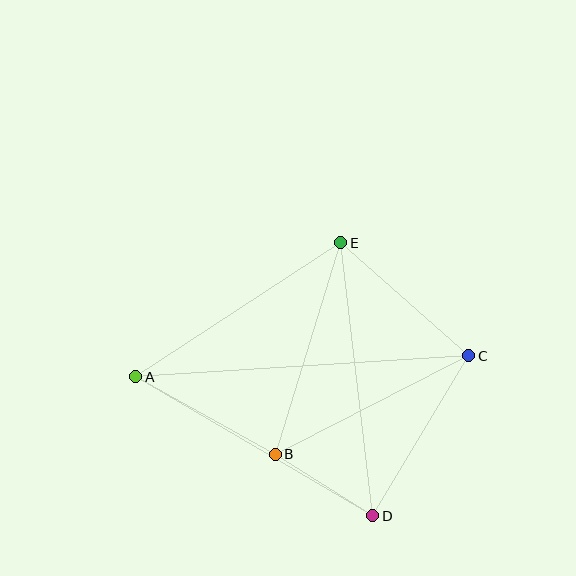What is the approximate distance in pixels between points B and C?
The distance between B and C is approximately 217 pixels.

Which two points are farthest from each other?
Points A and C are farthest from each other.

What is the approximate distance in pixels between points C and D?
The distance between C and D is approximately 186 pixels.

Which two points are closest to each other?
Points B and D are closest to each other.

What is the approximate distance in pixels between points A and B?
The distance between A and B is approximately 160 pixels.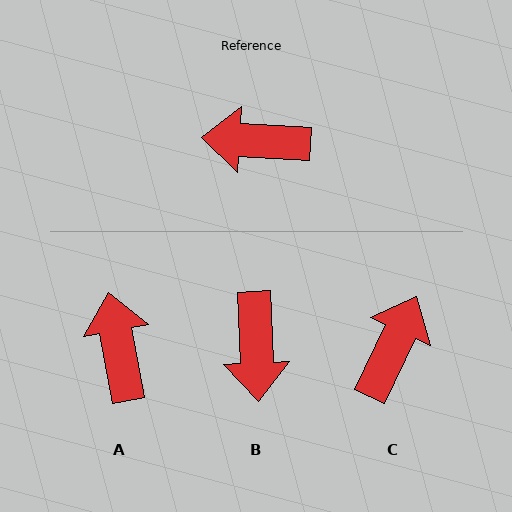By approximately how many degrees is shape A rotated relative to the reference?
Approximately 76 degrees clockwise.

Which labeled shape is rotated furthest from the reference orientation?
C, about 112 degrees away.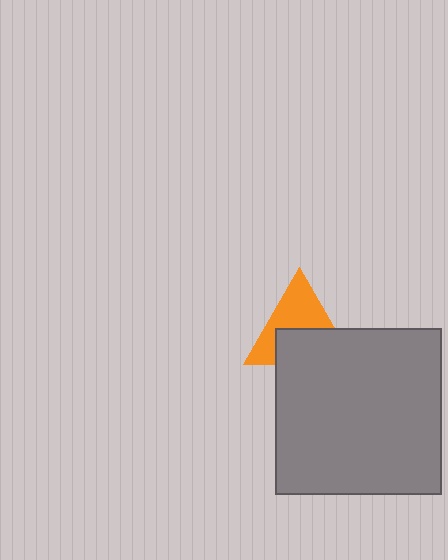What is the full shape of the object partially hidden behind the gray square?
The partially hidden object is an orange triangle.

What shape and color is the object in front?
The object in front is a gray square.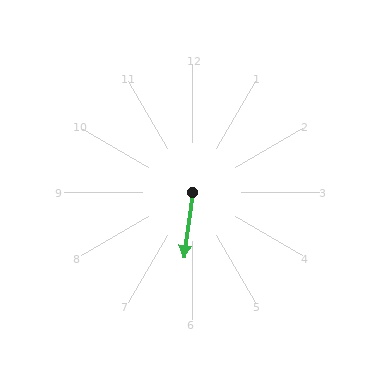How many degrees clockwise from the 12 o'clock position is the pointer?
Approximately 187 degrees.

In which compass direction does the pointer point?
South.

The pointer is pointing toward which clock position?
Roughly 6 o'clock.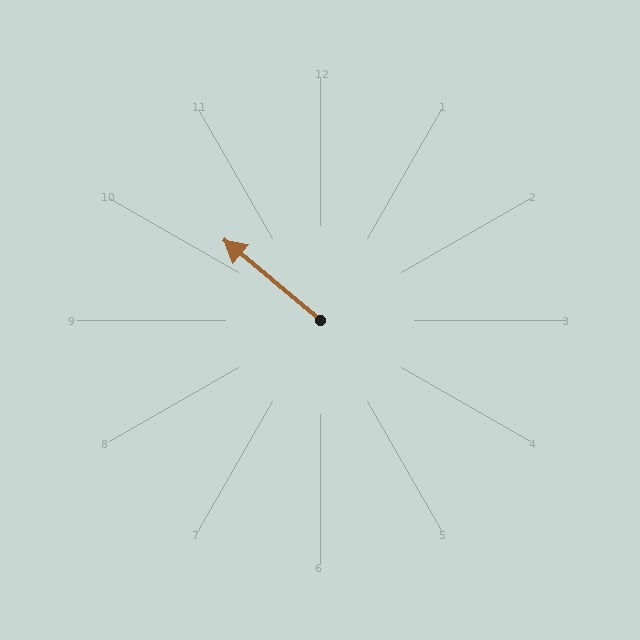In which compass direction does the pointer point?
Northwest.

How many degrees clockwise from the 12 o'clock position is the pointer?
Approximately 310 degrees.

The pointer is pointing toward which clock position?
Roughly 10 o'clock.